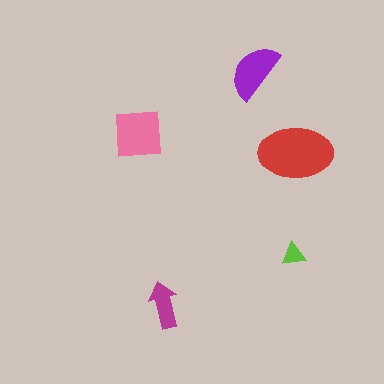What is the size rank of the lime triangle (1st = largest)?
5th.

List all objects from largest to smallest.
The red ellipse, the pink square, the purple semicircle, the magenta arrow, the lime triangle.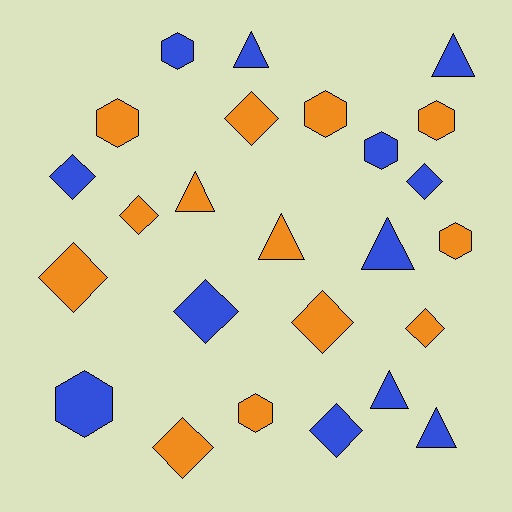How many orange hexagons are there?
There are 5 orange hexagons.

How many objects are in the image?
There are 25 objects.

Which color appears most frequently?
Orange, with 13 objects.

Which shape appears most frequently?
Diamond, with 10 objects.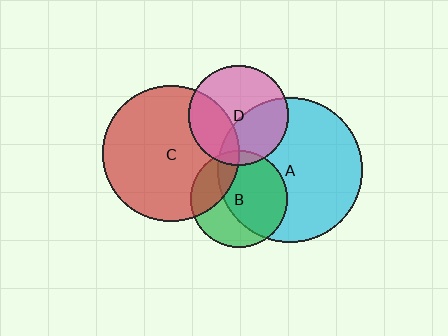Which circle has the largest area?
Circle A (cyan).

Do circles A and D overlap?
Yes.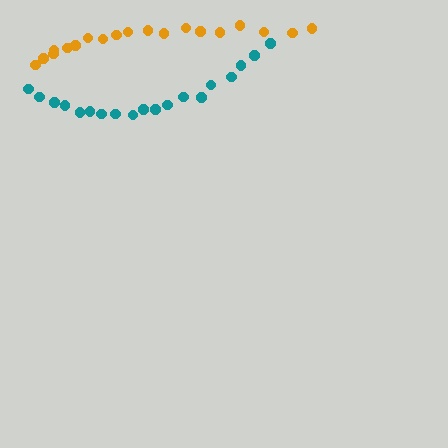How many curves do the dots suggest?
There are 2 distinct paths.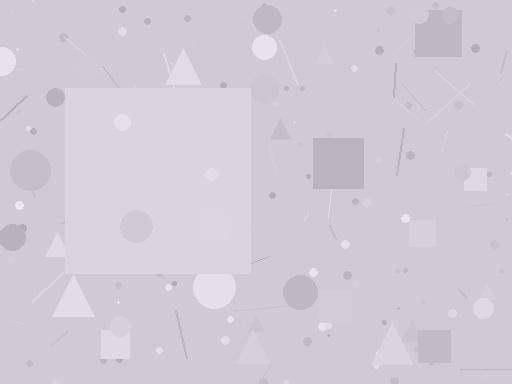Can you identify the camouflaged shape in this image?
The camouflaged shape is a square.